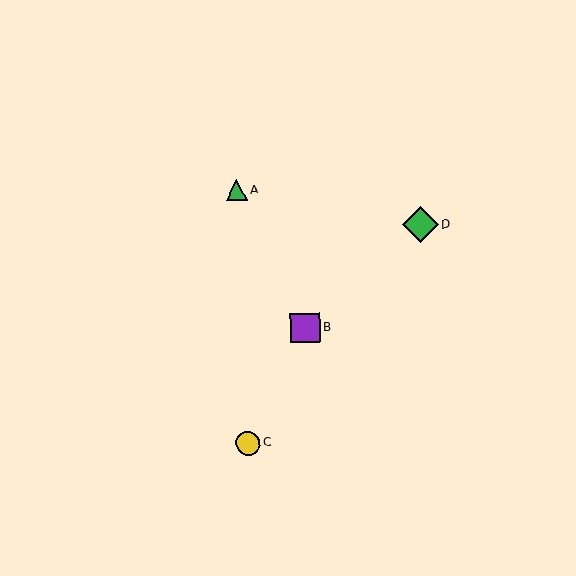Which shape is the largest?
The green diamond (labeled D) is the largest.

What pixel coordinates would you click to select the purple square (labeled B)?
Click at (305, 328) to select the purple square B.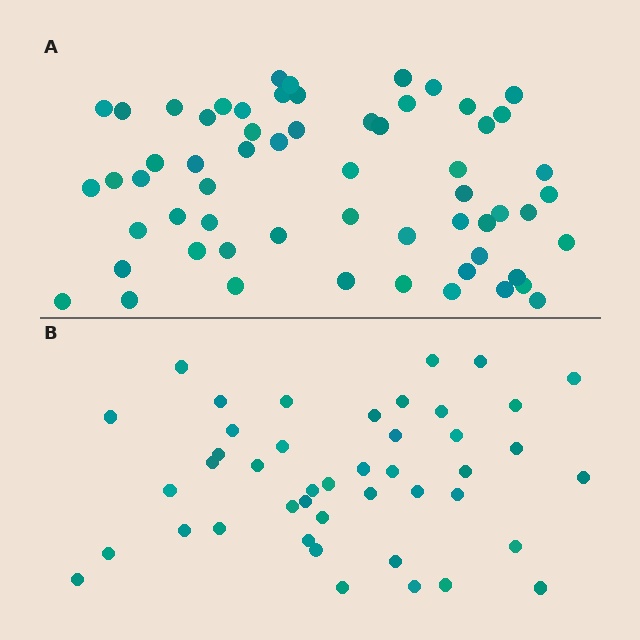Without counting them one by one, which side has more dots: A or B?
Region A (the top region) has more dots.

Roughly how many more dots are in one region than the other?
Region A has approximately 15 more dots than region B.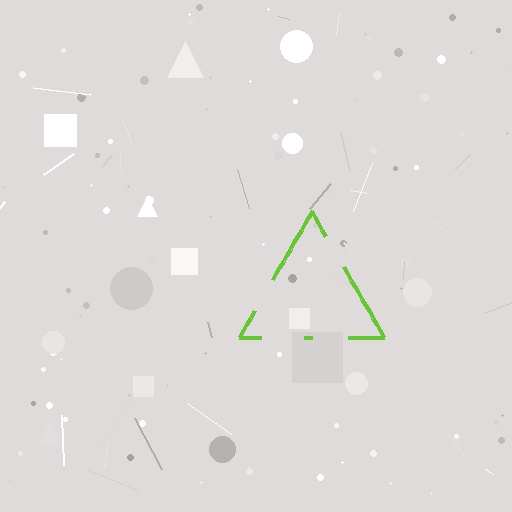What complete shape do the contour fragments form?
The contour fragments form a triangle.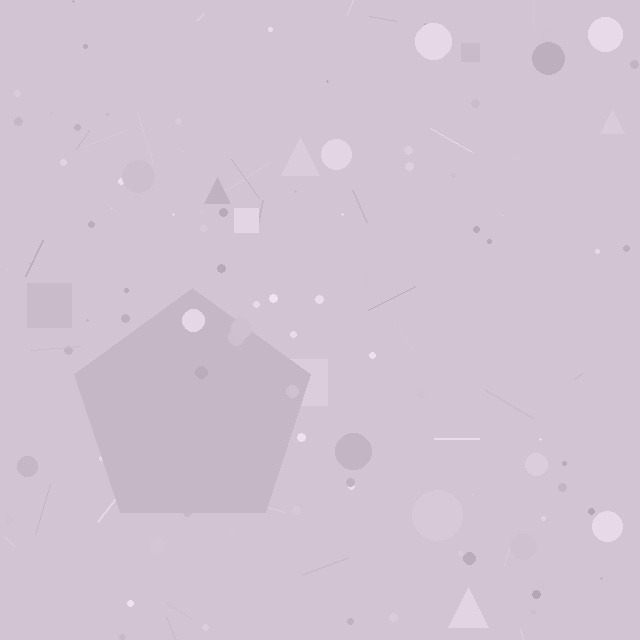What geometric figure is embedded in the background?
A pentagon is embedded in the background.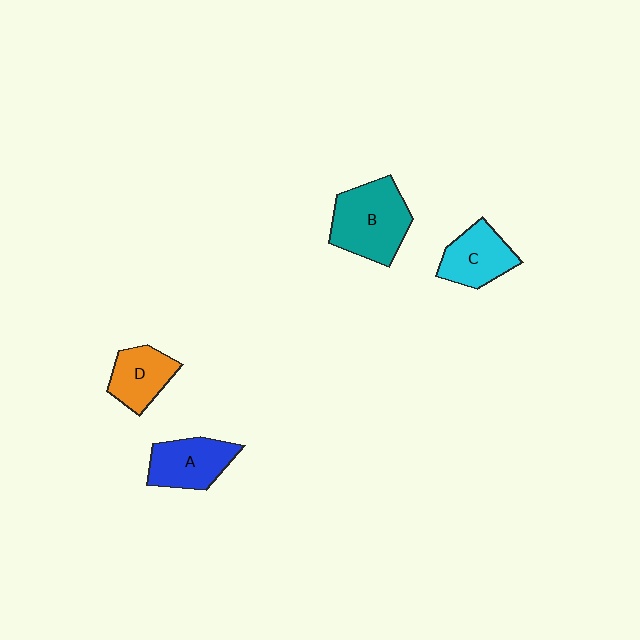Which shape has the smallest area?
Shape D (orange).